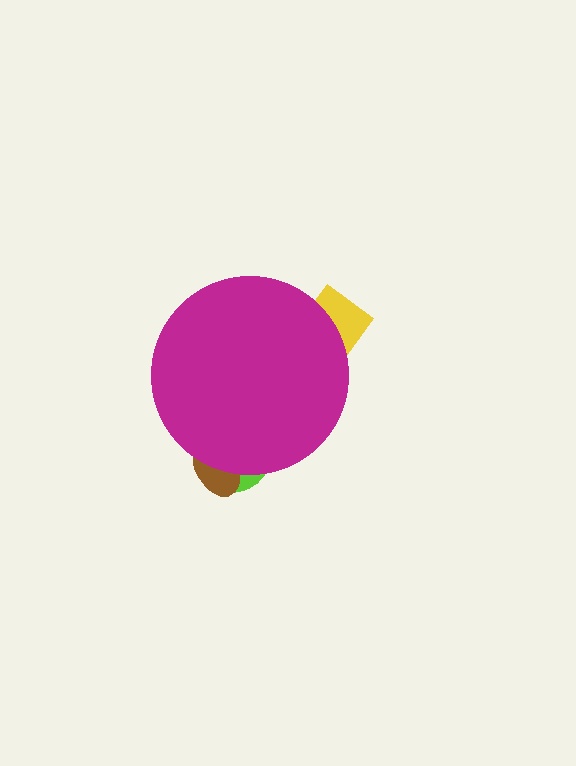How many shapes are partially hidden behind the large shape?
3 shapes are partially hidden.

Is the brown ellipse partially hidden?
Yes, the brown ellipse is partially hidden behind the magenta circle.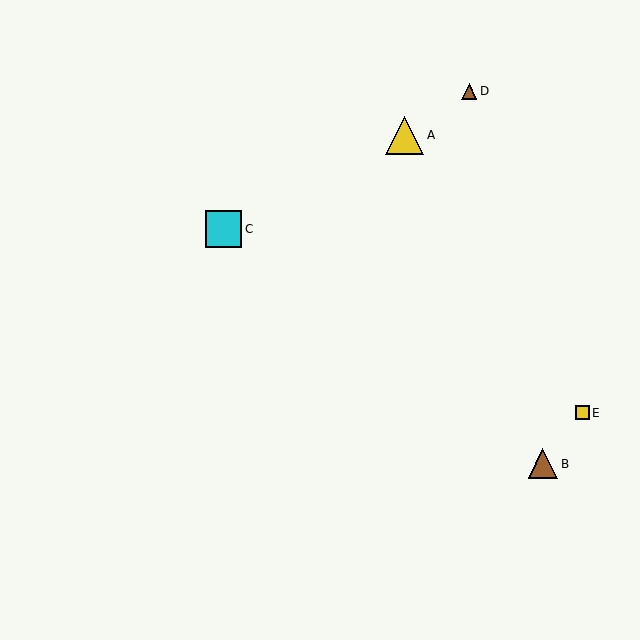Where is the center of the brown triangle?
The center of the brown triangle is at (469, 91).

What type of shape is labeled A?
Shape A is a yellow triangle.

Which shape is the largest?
The yellow triangle (labeled A) is the largest.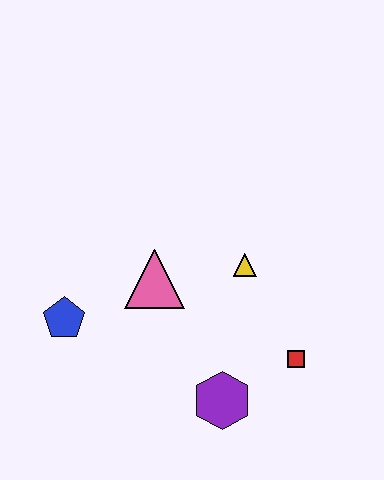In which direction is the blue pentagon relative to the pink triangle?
The blue pentagon is to the left of the pink triangle.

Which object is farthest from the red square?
The blue pentagon is farthest from the red square.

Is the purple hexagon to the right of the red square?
No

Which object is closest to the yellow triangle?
The pink triangle is closest to the yellow triangle.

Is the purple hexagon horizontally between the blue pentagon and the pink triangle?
No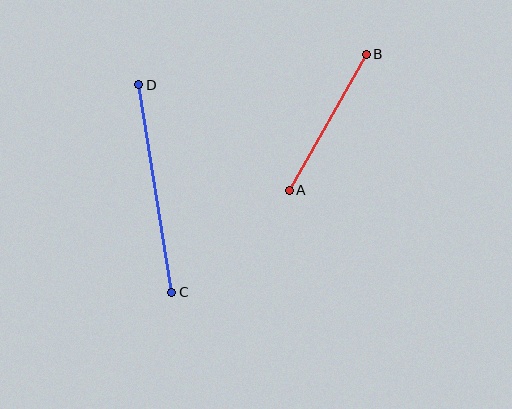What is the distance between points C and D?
The distance is approximately 210 pixels.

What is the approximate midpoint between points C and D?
The midpoint is at approximately (155, 188) pixels.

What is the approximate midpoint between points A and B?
The midpoint is at approximately (328, 122) pixels.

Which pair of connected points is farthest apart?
Points C and D are farthest apart.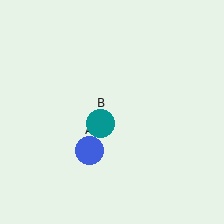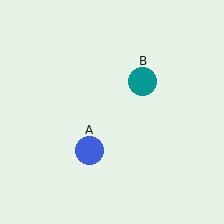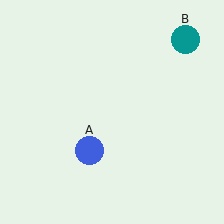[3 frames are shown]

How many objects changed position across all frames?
1 object changed position: teal circle (object B).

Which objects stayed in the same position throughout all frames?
Blue circle (object A) remained stationary.